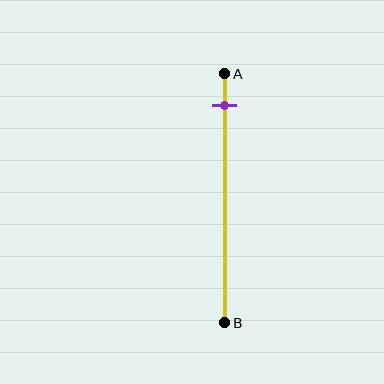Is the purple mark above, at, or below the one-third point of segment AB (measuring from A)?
The purple mark is above the one-third point of segment AB.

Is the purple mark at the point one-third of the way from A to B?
No, the mark is at about 15% from A, not at the 33% one-third point.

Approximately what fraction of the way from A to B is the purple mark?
The purple mark is approximately 15% of the way from A to B.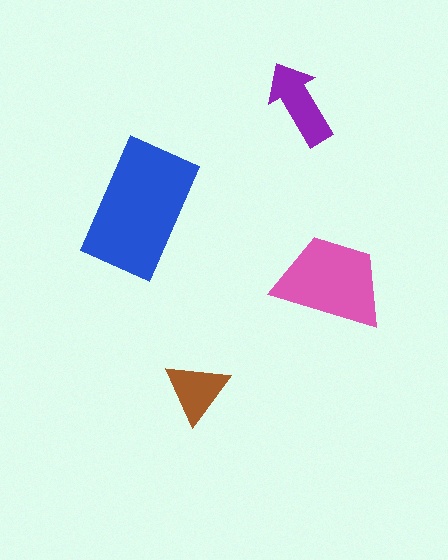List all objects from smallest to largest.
The brown triangle, the purple arrow, the pink trapezoid, the blue rectangle.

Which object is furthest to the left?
The blue rectangle is leftmost.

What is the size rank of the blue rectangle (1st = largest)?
1st.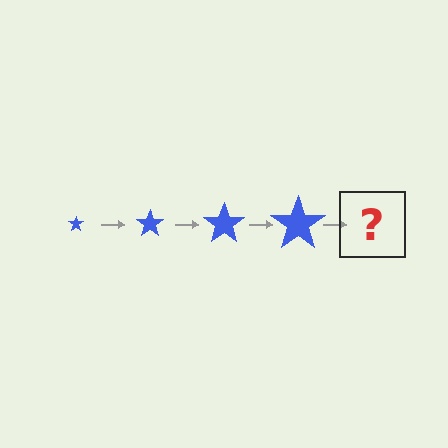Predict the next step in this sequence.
The next step is a blue star, larger than the previous one.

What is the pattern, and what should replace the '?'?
The pattern is that the star gets progressively larger each step. The '?' should be a blue star, larger than the previous one.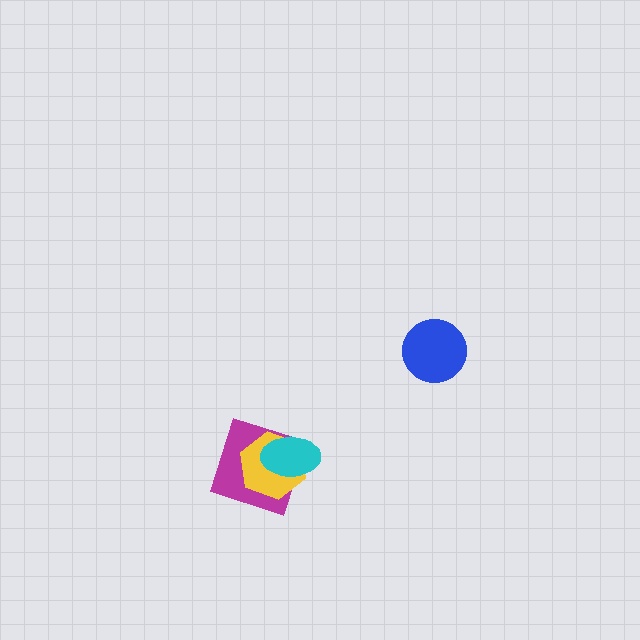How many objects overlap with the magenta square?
2 objects overlap with the magenta square.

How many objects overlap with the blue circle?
0 objects overlap with the blue circle.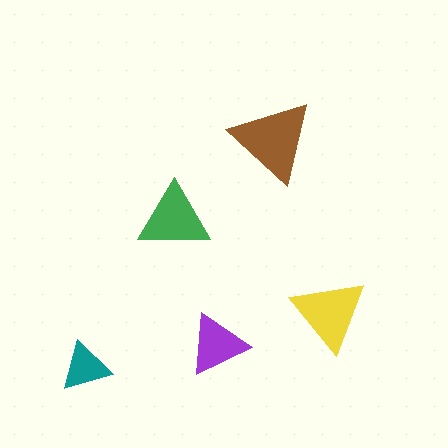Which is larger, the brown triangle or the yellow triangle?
The brown one.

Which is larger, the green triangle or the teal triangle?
The green one.